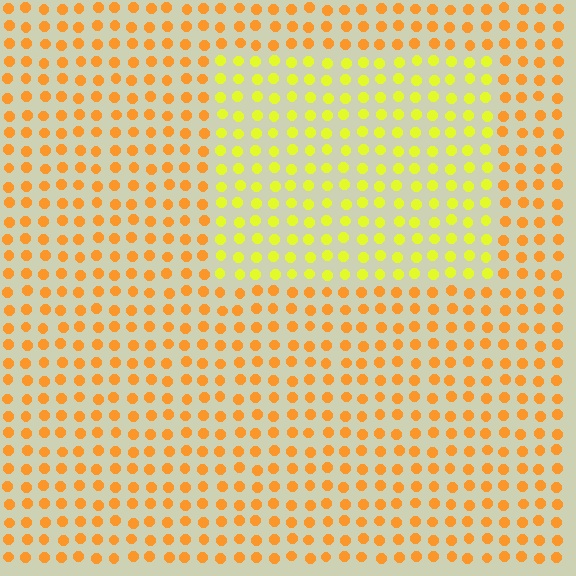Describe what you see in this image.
The image is filled with small orange elements in a uniform arrangement. A rectangle-shaped region is visible where the elements are tinted to a slightly different hue, forming a subtle color boundary.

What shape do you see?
I see a rectangle.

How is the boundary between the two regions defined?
The boundary is defined purely by a slight shift in hue (about 36 degrees). Spacing, size, and orientation are identical on both sides.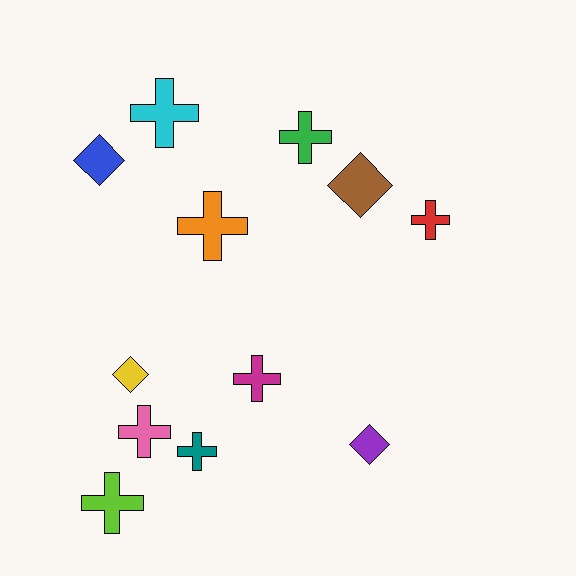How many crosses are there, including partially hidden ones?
There are 8 crosses.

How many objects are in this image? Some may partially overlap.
There are 12 objects.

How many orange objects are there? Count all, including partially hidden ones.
There is 1 orange object.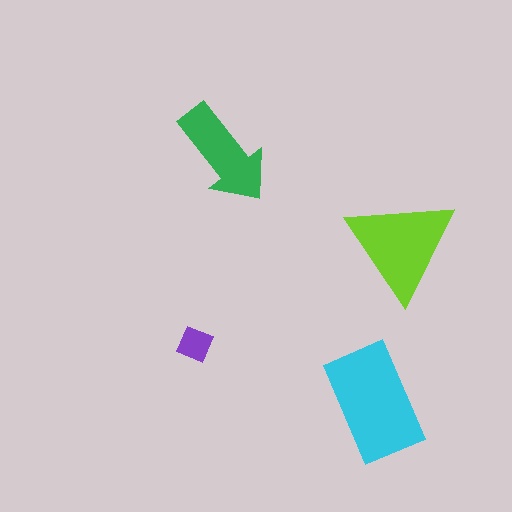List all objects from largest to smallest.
The cyan rectangle, the lime triangle, the green arrow, the purple square.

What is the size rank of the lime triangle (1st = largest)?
2nd.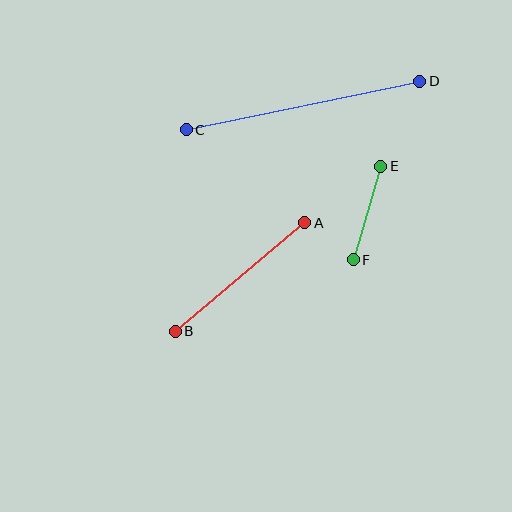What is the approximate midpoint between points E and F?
The midpoint is at approximately (367, 213) pixels.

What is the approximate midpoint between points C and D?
The midpoint is at approximately (303, 105) pixels.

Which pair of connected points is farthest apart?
Points C and D are farthest apart.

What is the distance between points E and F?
The distance is approximately 97 pixels.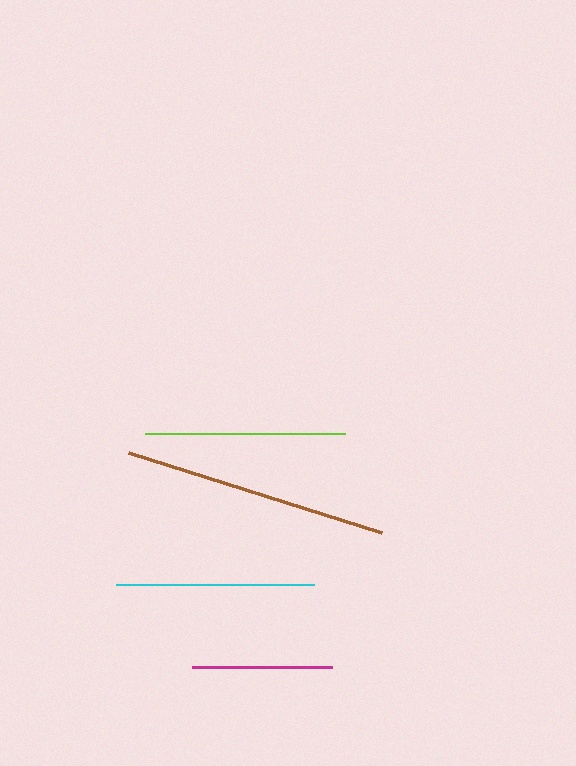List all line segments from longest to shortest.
From longest to shortest: brown, lime, cyan, magenta.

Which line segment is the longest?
The brown line is the longest at approximately 265 pixels.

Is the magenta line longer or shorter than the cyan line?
The cyan line is longer than the magenta line.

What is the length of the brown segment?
The brown segment is approximately 265 pixels long.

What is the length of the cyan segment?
The cyan segment is approximately 198 pixels long.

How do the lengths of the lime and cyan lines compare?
The lime and cyan lines are approximately the same length.